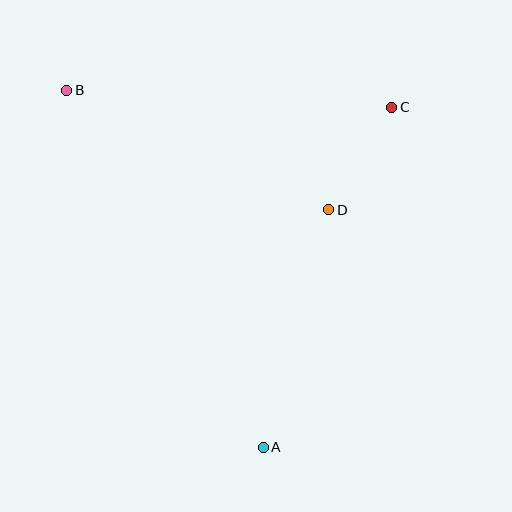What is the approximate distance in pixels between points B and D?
The distance between B and D is approximately 288 pixels.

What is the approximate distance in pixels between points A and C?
The distance between A and C is approximately 364 pixels.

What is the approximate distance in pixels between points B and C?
The distance between B and C is approximately 325 pixels.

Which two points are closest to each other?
Points C and D are closest to each other.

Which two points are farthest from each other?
Points A and B are farthest from each other.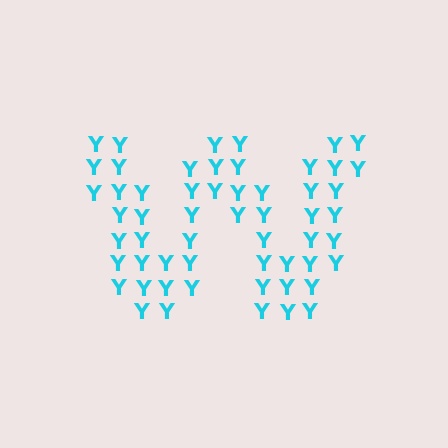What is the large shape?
The large shape is the letter W.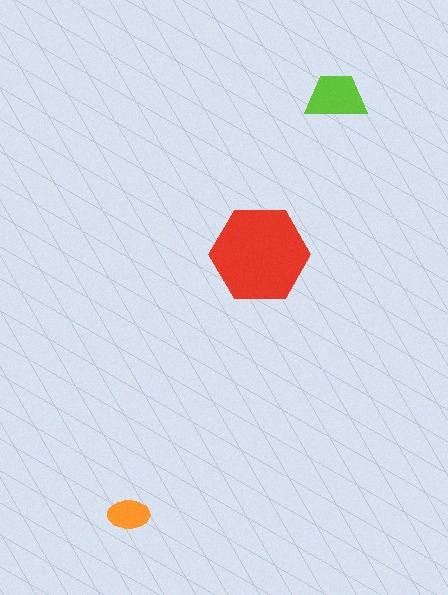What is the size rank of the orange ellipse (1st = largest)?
3rd.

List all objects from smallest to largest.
The orange ellipse, the lime trapezoid, the red hexagon.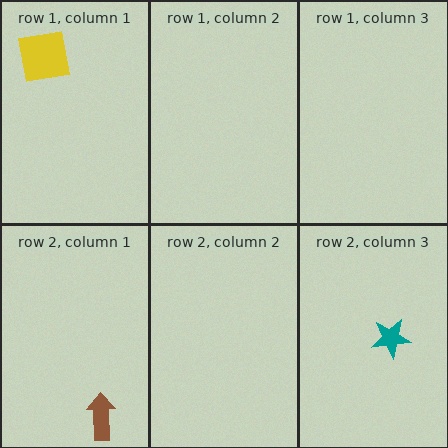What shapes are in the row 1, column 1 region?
The yellow square.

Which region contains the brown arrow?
The row 2, column 1 region.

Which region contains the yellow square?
The row 1, column 1 region.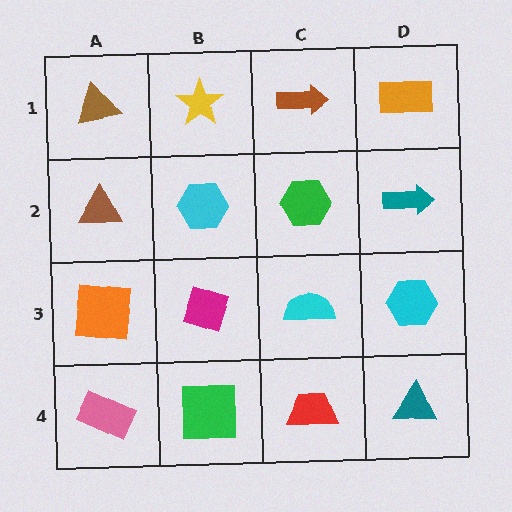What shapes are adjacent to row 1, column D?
A teal arrow (row 2, column D), a brown arrow (row 1, column C).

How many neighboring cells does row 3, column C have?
4.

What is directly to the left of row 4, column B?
A pink rectangle.